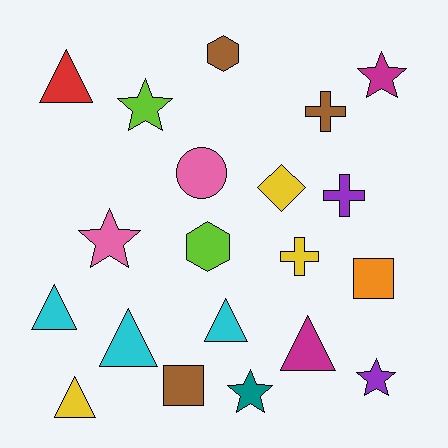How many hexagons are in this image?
There are 2 hexagons.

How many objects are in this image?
There are 20 objects.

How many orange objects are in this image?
There is 1 orange object.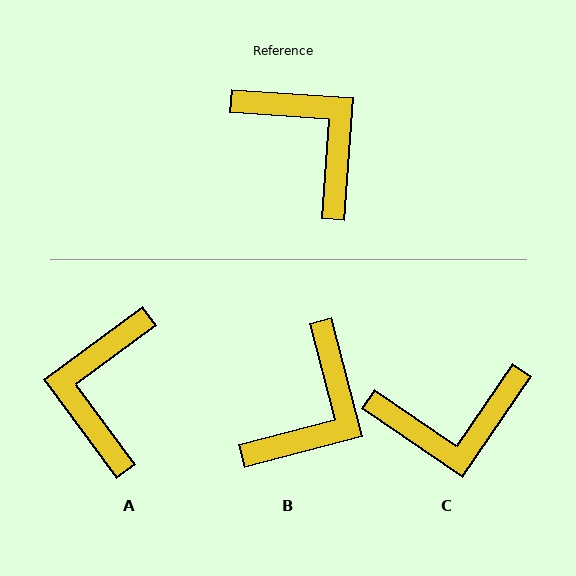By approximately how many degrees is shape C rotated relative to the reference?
Approximately 120 degrees clockwise.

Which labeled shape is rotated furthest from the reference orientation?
A, about 130 degrees away.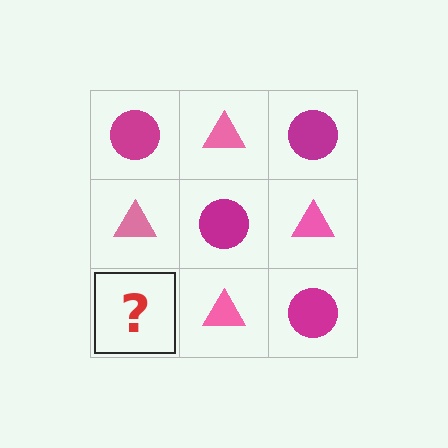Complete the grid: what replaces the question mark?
The question mark should be replaced with a magenta circle.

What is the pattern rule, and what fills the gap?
The rule is that it alternates magenta circle and pink triangle in a checkerboard pattern. The gap should be filled with a magenta circle.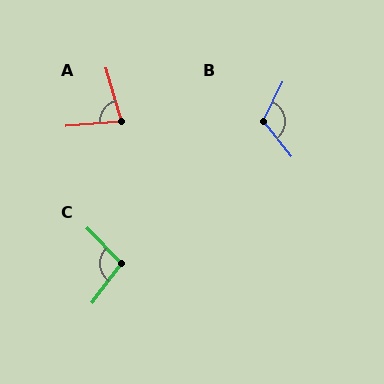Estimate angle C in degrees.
Approximately 100 degrees.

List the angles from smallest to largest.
A (79°), C (100°), B (115°).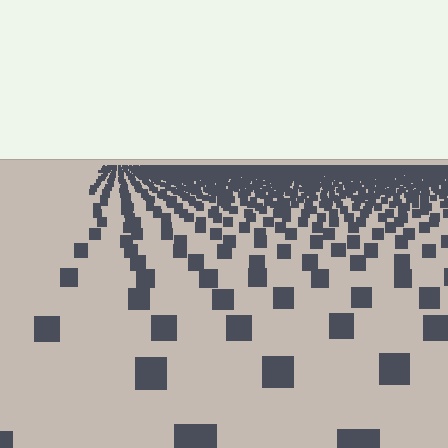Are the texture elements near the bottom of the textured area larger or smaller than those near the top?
Larger. Near the bottom, elements are closer to the viewer and appear at a bigger on-screen size.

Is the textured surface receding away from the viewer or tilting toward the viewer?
The surface is receding away from the viewer. Texture elements get smaller and denser toward the top.